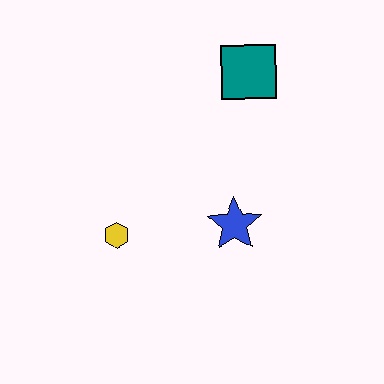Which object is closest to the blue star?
The yellow hexagon is closest to the blue star.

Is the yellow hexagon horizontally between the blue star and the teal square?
No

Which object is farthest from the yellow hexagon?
The teal square is farthest from the yellow hexagon.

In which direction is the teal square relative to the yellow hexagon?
The teal square is above the yellow hexagon.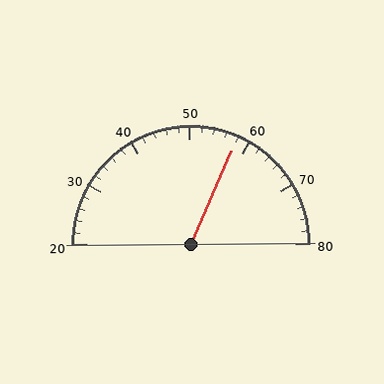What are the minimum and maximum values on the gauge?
The gauge ranges from 20 to 80.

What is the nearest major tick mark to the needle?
The nearest major tick mark is 60.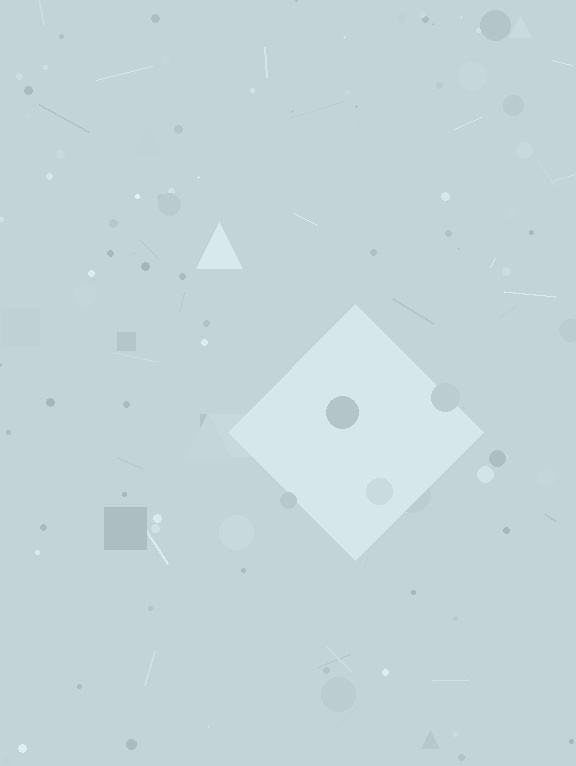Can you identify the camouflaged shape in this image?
The camouflaged shape is a diamond.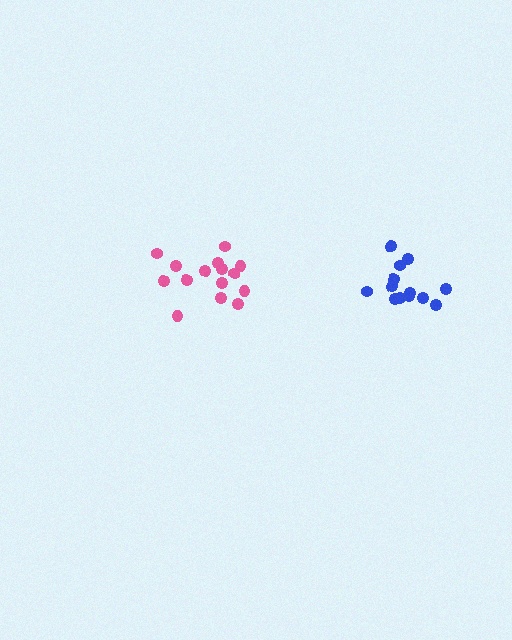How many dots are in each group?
Group 1: 15 dots, Group 2: 13 dots (28 total).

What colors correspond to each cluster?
The clusters are colored: pink, blue.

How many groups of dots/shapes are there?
There are 2 groups.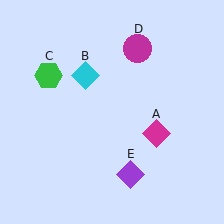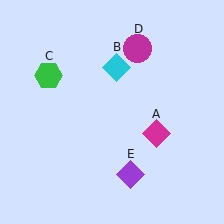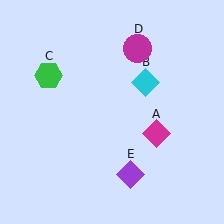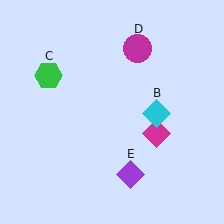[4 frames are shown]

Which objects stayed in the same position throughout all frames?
Magenta diamond (object A) and green hexagon (object C) and magenta circle (object D) and purple diamond (object E) remained stationary.